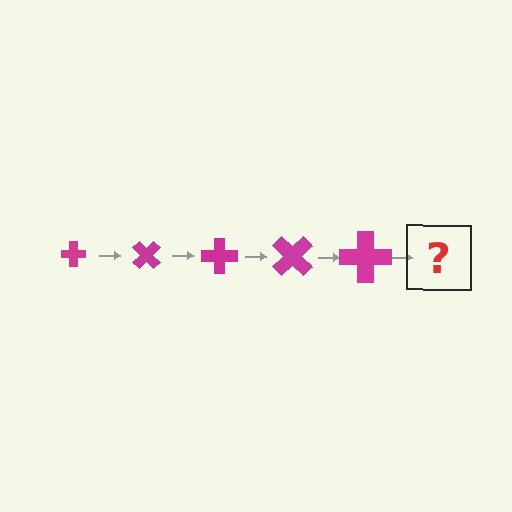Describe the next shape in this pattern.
It should be a cross, larger than the previous one and rotated 225 degrees from the start.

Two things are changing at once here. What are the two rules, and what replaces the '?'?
The two rules are that the cross grows larger each step and it rotates 45 degrees each step. The '?' should be a cross, larger than the previous one and rotated 225 degrees from the start.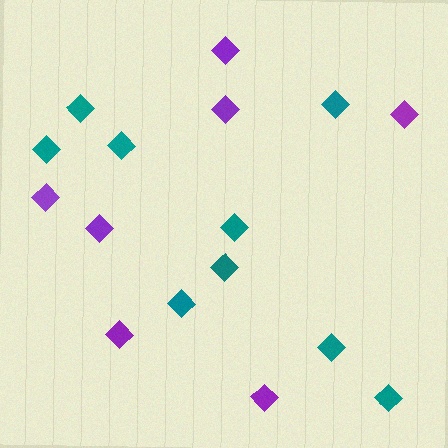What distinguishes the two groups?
There are 2 groups: one group of purple diamonds (7) and one group of teal diamonds (9).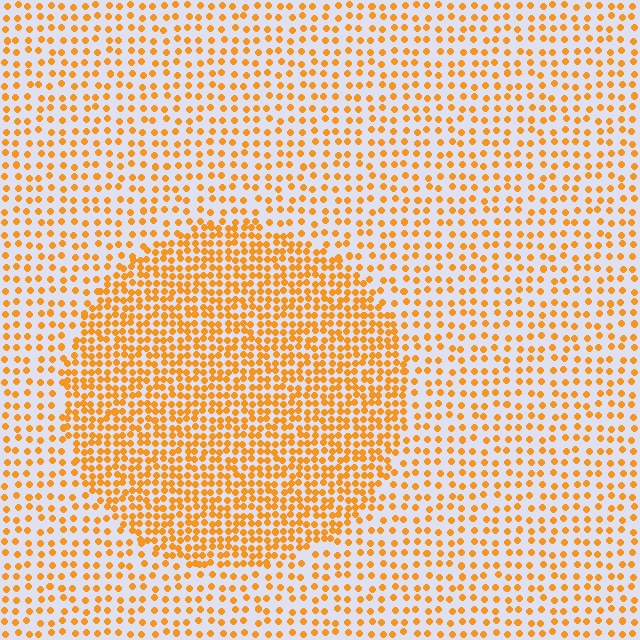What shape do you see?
I see a circle.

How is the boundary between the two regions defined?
The boundary is defined by a change in element density (approximately 2.0x ratio). All elements are the same color, size, and shape.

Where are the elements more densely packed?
The elements are more densely packed inside the circle boundary.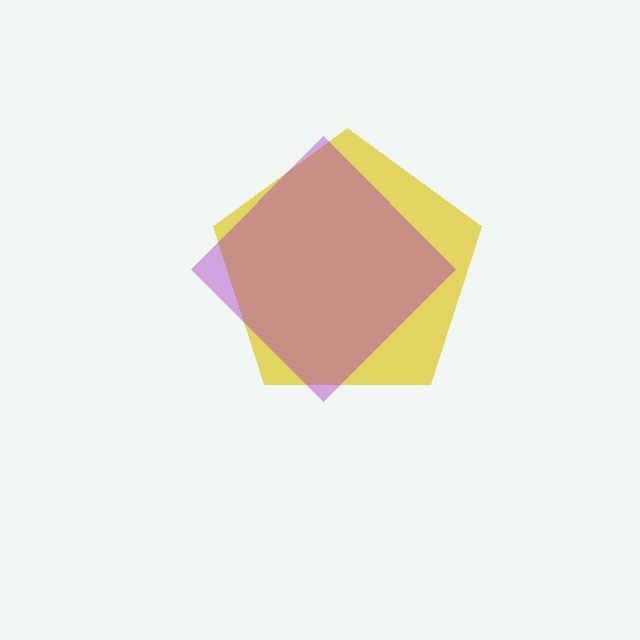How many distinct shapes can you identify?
There are 2 distinct shapes: a yellow pentagon, a purple diamond.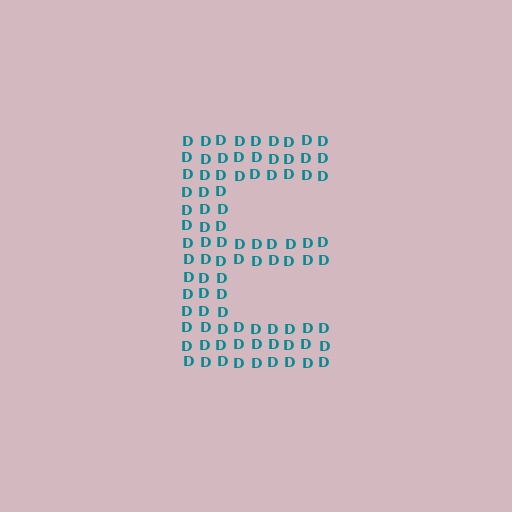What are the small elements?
The small elements are letter D's.